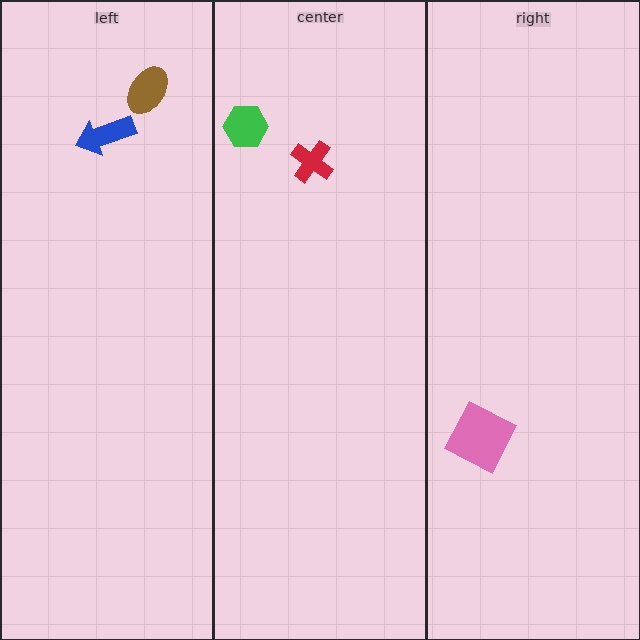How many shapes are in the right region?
1.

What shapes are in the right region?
The pink square.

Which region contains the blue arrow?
The left region.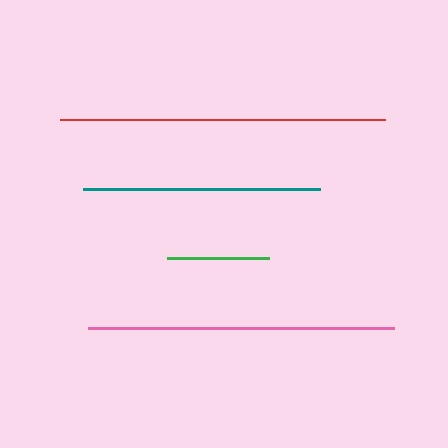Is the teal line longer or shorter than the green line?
The teal line is longer than the green line.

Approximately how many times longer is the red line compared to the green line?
The red line is approximately 3.2 times the length of the green line.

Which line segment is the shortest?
The green line is the shortest at approximately 102 pixels.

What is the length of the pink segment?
The pink segment is approximately 305 pixels long.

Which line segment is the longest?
The red line is the longest at approximately 325 pixels.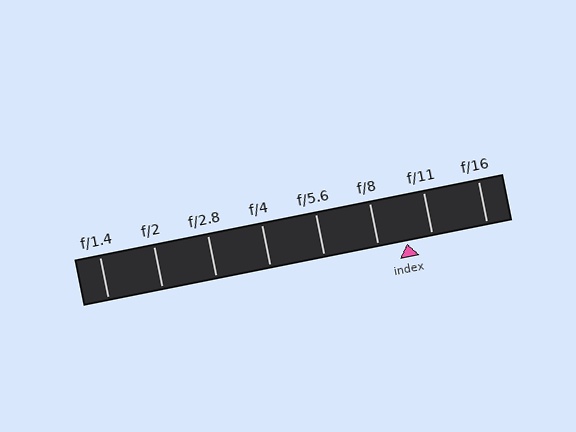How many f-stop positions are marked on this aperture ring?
There are 8 f-stop positions marked.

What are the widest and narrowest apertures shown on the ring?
The widest aperture shown is f/1.4 and the narrowest is f/16.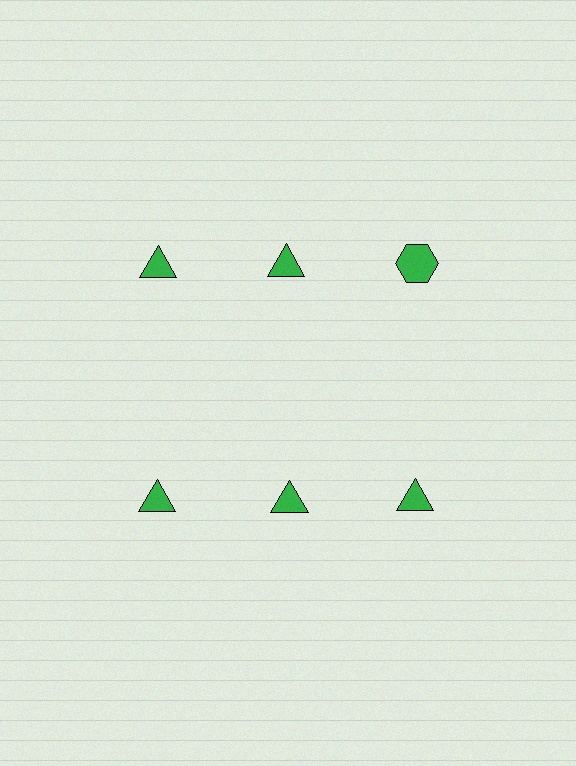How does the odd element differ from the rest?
It has a different shape: hexagon instead of triangle.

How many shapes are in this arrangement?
There are 6 shapes arranged in a grid pattern.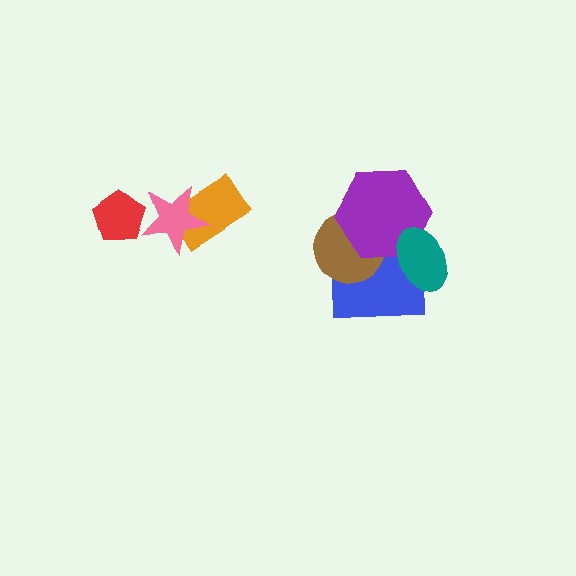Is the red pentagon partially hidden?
Yes, it is partially covered by another shape.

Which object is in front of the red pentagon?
The pink star is in front of the red pentagon.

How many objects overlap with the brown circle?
2 objects overlap with the brown circle.